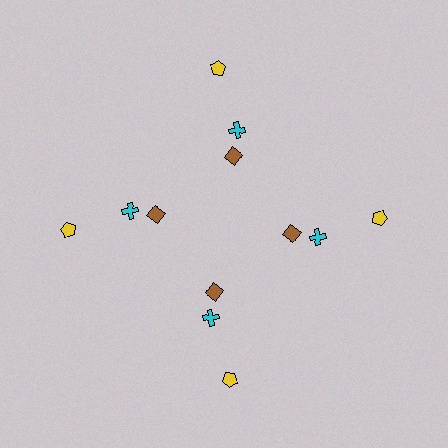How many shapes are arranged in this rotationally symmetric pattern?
There are 12 shapes, arranged in 4 groups of 3.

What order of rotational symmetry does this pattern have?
This pattern has 4-fold rotational symmetry.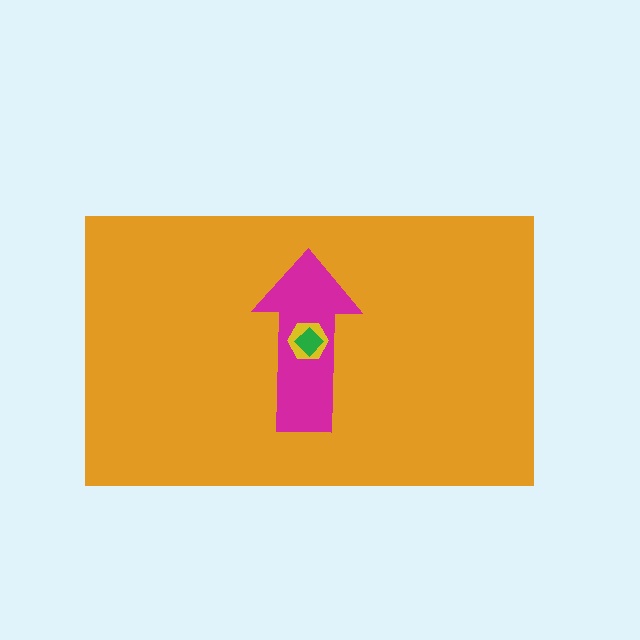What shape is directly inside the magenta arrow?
The yellow hexagon.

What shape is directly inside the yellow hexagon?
The green diamond.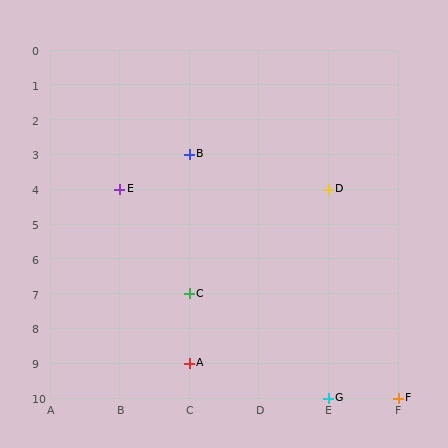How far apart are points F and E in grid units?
Points F and E are 4 columns and 6 rows apart (about 7.2 grid units diagonally).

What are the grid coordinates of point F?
Point F is at grid coordinates (F, 10).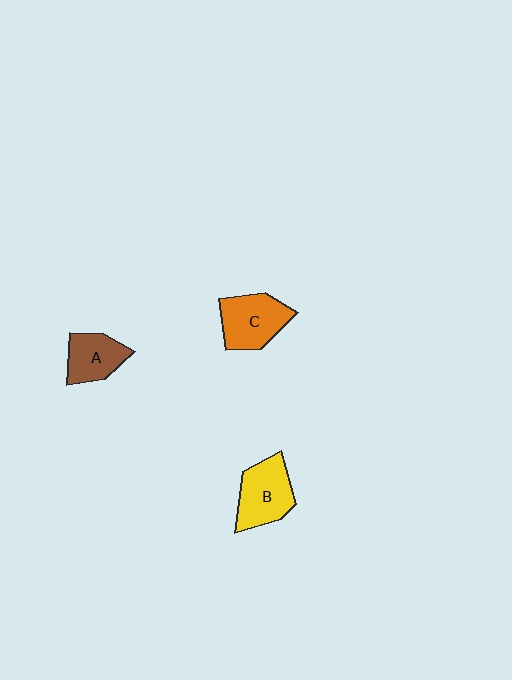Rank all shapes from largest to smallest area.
From largest to smallest: B (yellow), C (orange), A (brown).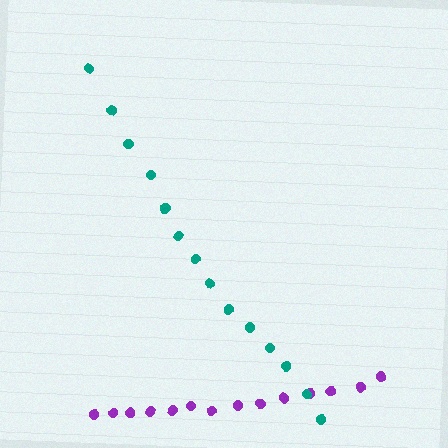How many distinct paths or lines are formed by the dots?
There are 2 distinct paths.